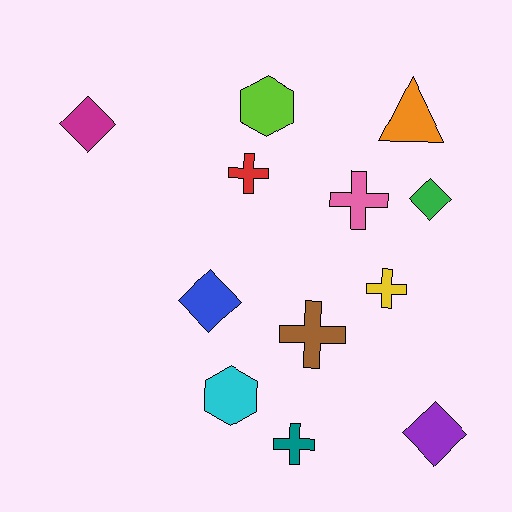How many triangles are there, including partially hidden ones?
There is 1 triangle.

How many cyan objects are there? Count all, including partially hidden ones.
There is 1 cyan object.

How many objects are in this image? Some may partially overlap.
There are 12 objects.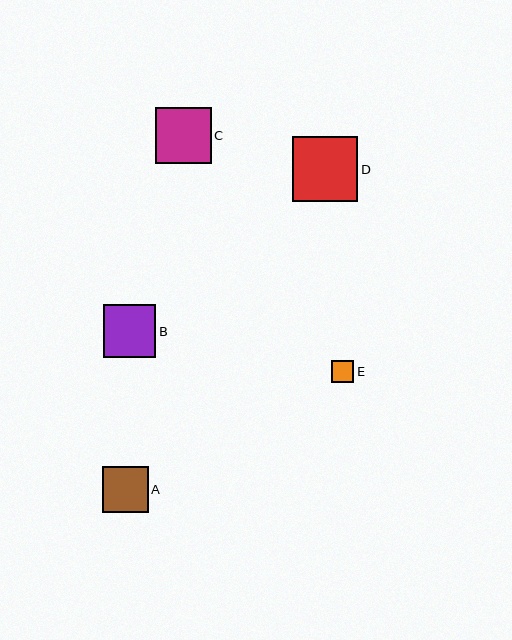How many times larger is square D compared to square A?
Square D is approximately 1.4 times the size of square A.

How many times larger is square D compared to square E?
Square D is approximately 3.0 times the size of square E.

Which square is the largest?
Square D is the largest with a size of approximately 65 pixels.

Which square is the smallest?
Square E is the smallest with a size of approximately 22 pixels.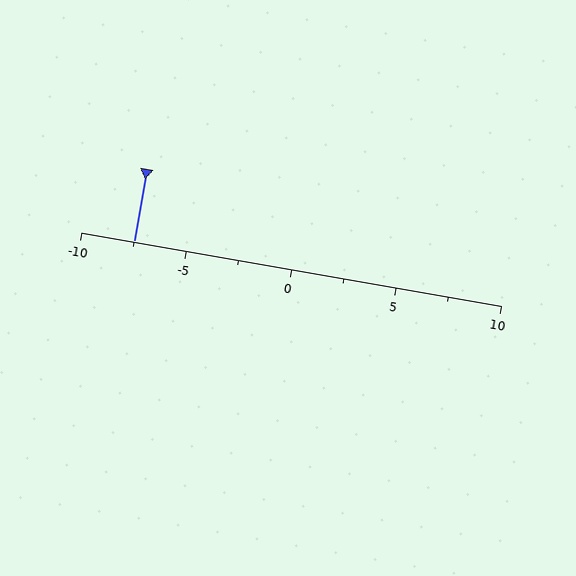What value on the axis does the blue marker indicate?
The marker indicates approximately -7.5.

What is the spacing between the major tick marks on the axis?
The major ticks are spaced 5 apart.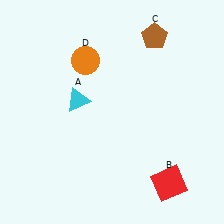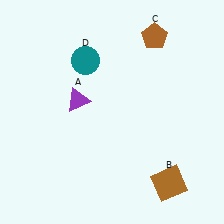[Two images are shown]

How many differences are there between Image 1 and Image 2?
There are 3 differences between the two images.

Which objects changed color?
A changed from cyan to purple. B changed from red to brown. D changed from orange to teal.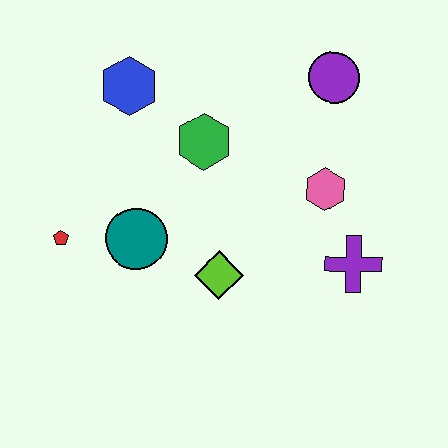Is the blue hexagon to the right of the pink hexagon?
No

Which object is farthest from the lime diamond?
The purple circle is farthest from the lime diamond.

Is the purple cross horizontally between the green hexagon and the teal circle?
No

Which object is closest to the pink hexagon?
The purple cross is closest to the pink hexagon.